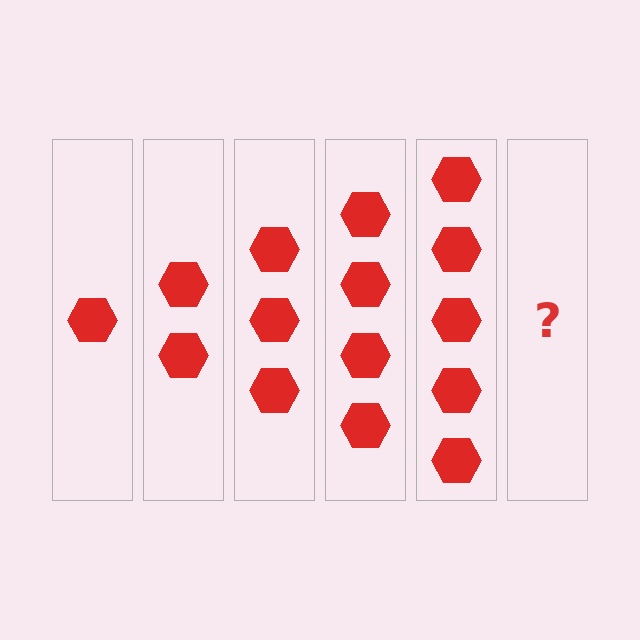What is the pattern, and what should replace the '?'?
The pattern is that each step adds one more hexagon. The '?' should be 6 hexagons.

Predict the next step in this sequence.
The next step is 6 hexagons.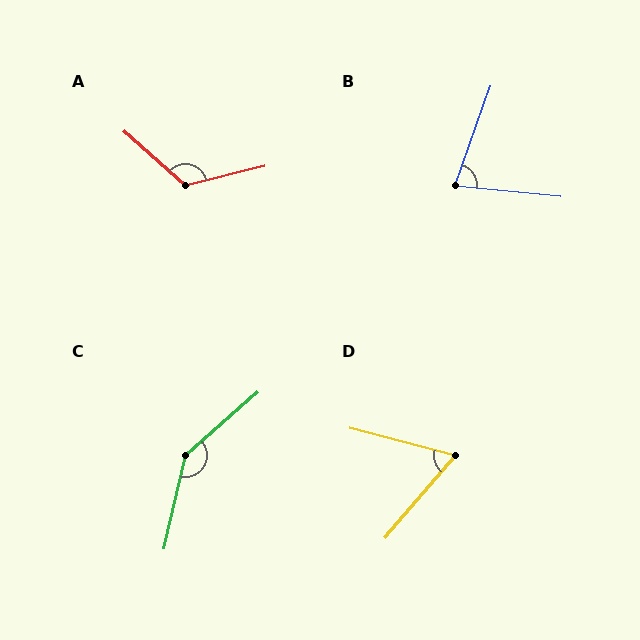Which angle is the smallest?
D, at approximately 64 degrees.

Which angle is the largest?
C, at approximately 144 degrees.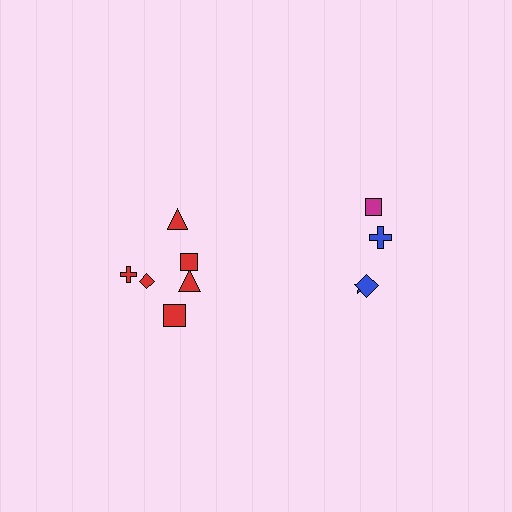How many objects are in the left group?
There are 6 objects.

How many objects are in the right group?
There are 4 objects.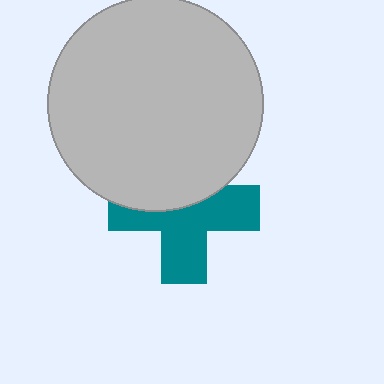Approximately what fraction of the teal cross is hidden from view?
Roughly 41% of the teal cross is hidden behind the light gray circle.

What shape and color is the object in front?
The object in front is a light gray circle.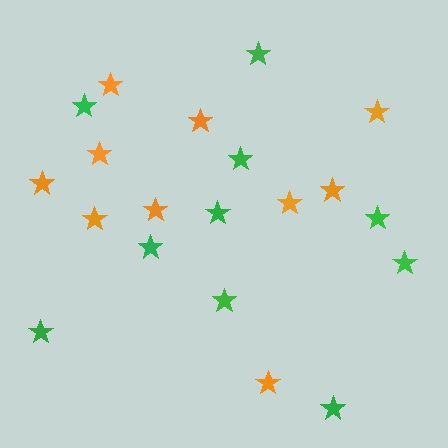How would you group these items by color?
There are 2 groups: one group of orange stars (10) and one group of green stars (10).